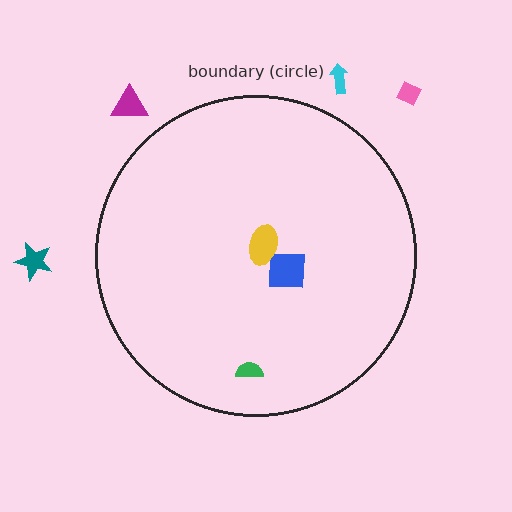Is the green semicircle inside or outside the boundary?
Inside.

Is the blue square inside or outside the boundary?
Inside.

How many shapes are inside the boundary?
3 inside, 4 outside.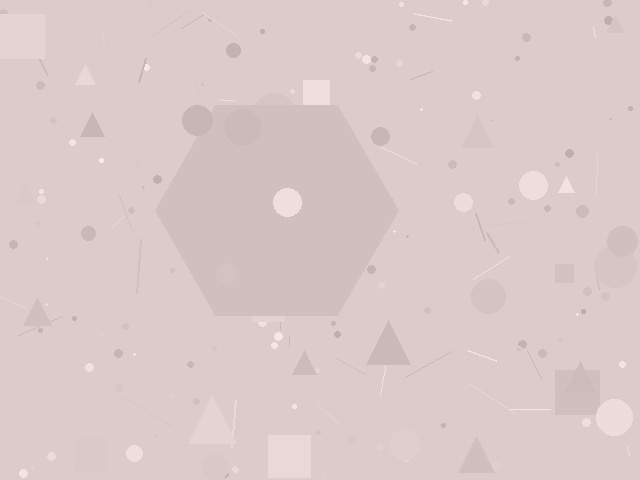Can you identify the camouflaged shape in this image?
The camouflaged shape is a hexagon.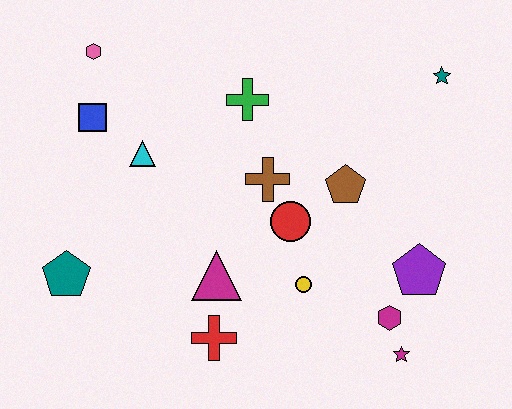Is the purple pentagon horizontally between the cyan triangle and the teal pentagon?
No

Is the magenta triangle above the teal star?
No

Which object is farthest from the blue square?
The magenta star is farthest from the blue square.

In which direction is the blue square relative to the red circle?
The blue square is to the left of the red circle.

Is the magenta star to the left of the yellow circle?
No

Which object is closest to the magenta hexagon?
The magenta star is closest to the magenta hexagon.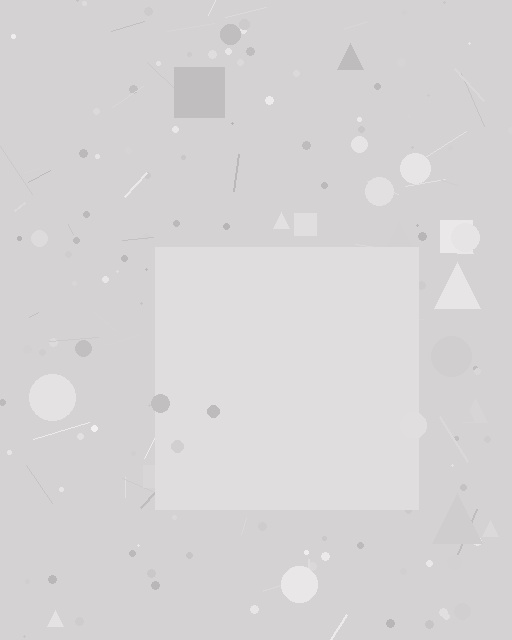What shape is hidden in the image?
A square is hidden in the image.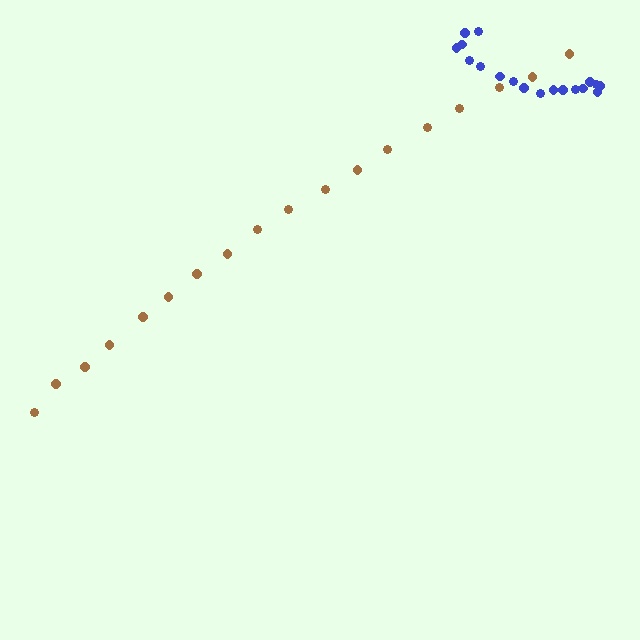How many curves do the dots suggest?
There are 2 distinct paths.